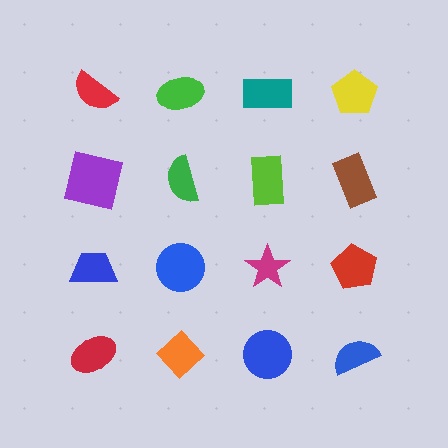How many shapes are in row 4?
4 shapes.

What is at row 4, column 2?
An orange diamond.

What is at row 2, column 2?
A green semicircle.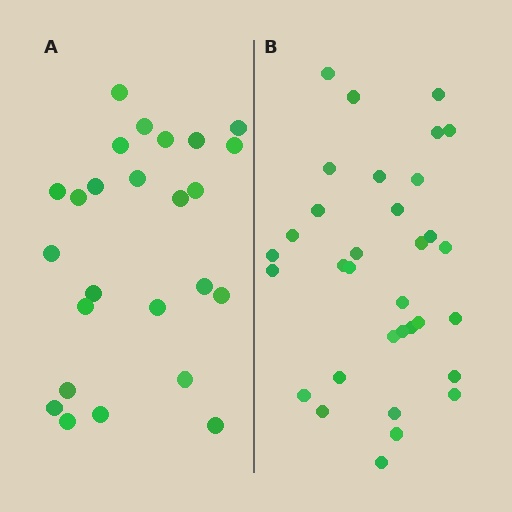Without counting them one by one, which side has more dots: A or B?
Region B (the right region) has more dots.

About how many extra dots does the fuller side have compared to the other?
Region B has roughly 8 or so more dots than region A.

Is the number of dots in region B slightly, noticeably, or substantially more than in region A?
Region B has noticeably more, but not dramatically so. The ratio is roughly 1.3 to 1.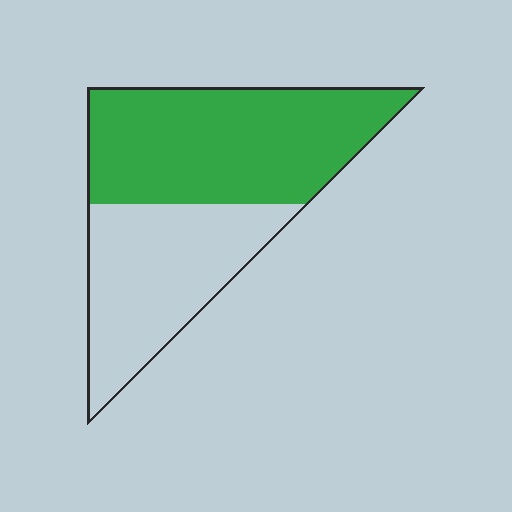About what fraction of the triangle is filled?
About three fifths (3/5).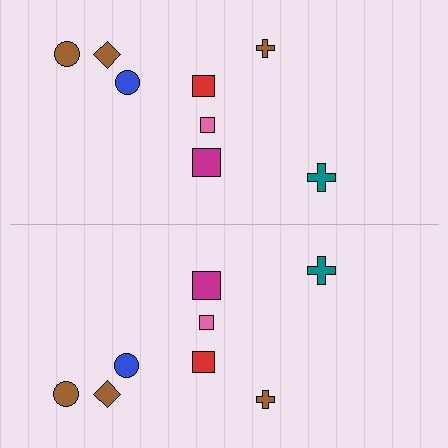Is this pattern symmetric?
Yes, this pattern has bilateral (reflection) symmetry.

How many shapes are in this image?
There are 16 shapes in this image.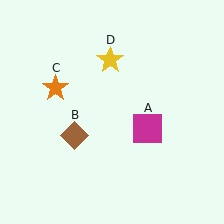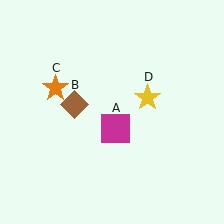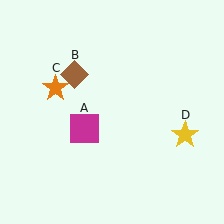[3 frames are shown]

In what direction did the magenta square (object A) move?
The magenta square (object A) moved left.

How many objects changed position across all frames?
3 objects changed position: magenta square (object A), brown diamond (object B), yellow star (object D).